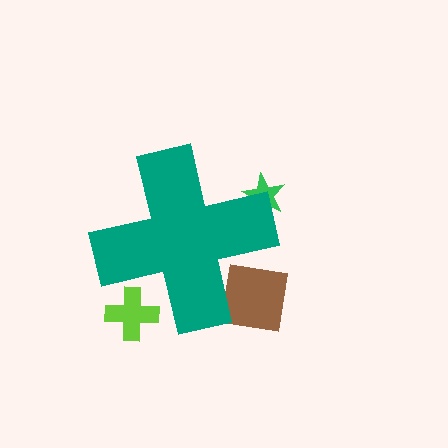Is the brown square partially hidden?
Yes, the brown square is partially hidden behind the teal cross.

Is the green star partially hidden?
Yes, the green star is partially hidden behind the teal cross.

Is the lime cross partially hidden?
Yes, the lime cross is partially hidden behind the teal cross.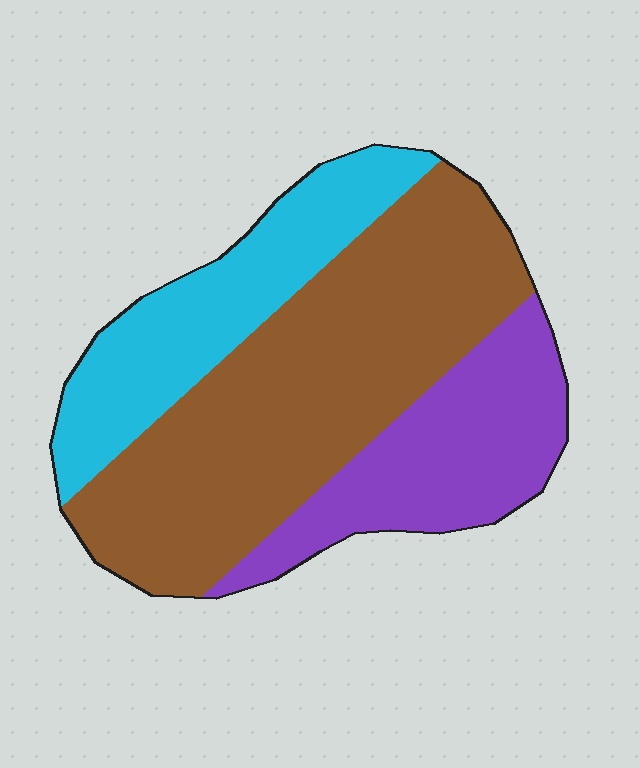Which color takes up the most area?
Brown, at roughly 50%.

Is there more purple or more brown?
Brown.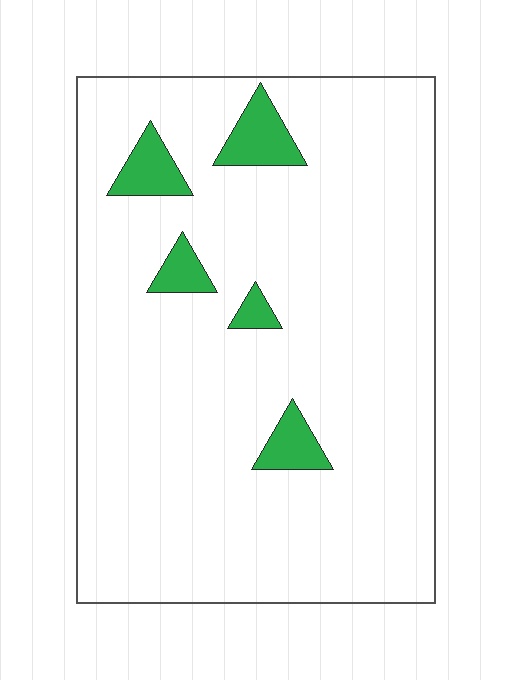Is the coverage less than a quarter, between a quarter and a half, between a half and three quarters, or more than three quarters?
Less than a quarter.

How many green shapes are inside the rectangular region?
5.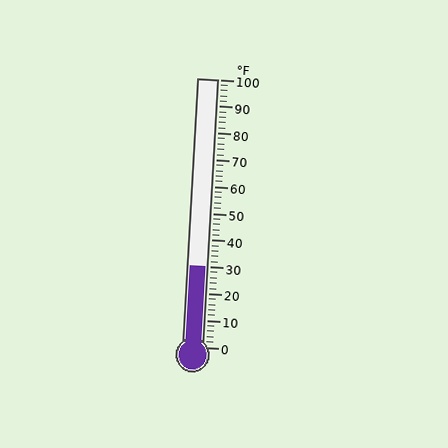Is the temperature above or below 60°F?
The temperature is below 60°F.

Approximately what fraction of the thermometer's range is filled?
The thermometer is filled to approximately 30% of its range.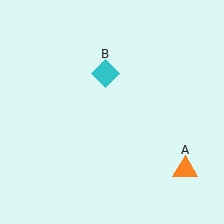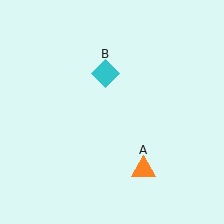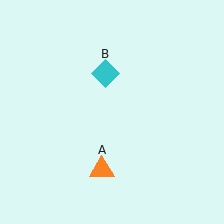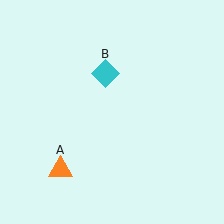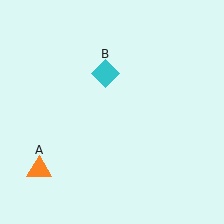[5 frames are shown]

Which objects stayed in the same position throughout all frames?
Cyan diamond (object B) remained stationary.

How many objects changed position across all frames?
1 object changed position: orange triangle (object A).